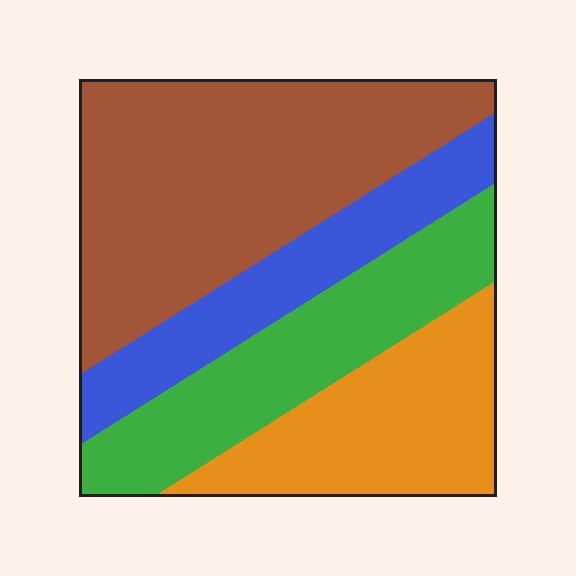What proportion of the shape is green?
Green covers around 25% of the shape.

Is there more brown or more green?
Brown.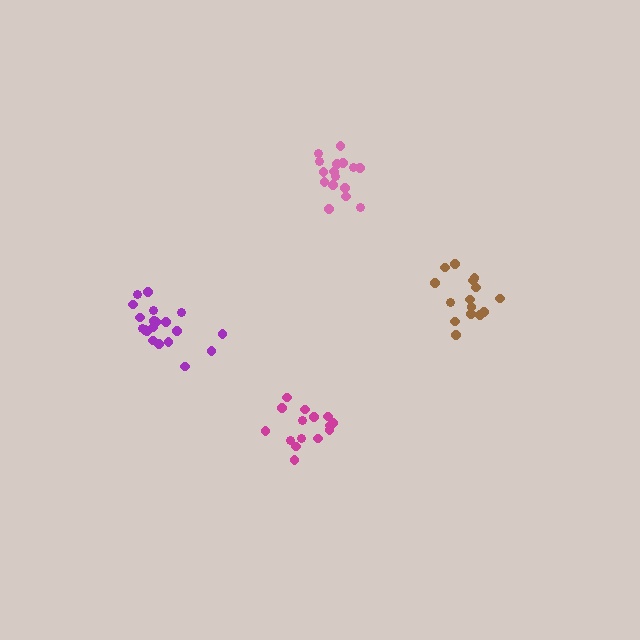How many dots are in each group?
Group 1: 15 dots, Group 2: 16 dots, Group 3: 15 dots, Group 4: 20 dots (66 total).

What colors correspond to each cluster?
The clusters are colored: magenta, pink, brown, purple.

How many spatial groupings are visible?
There are 4 spatial groupings.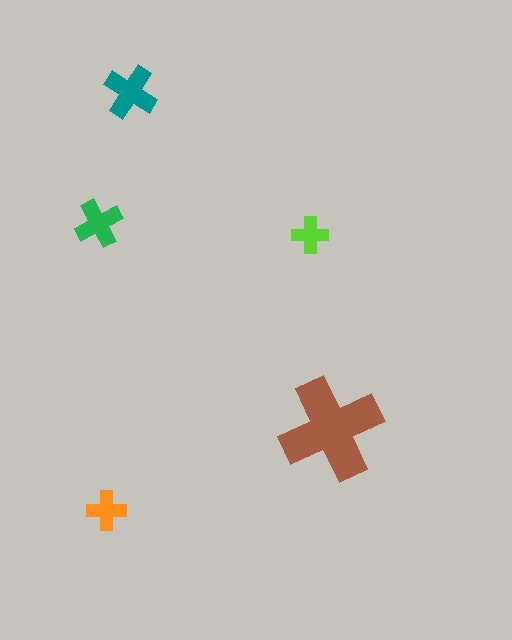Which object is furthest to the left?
The green cross is leftmost.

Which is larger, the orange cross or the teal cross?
The teal one.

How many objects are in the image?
There are 5 objects in the image.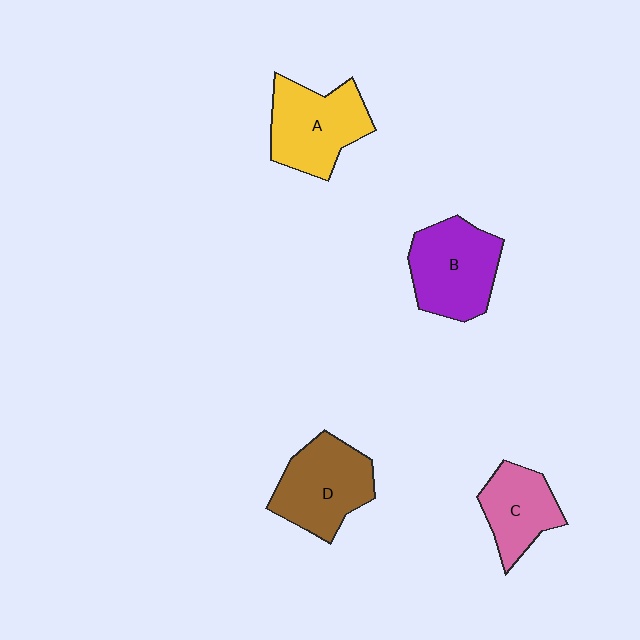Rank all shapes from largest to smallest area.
From largest to smallest: B (purple), A (yellow), D (brown), C (pink).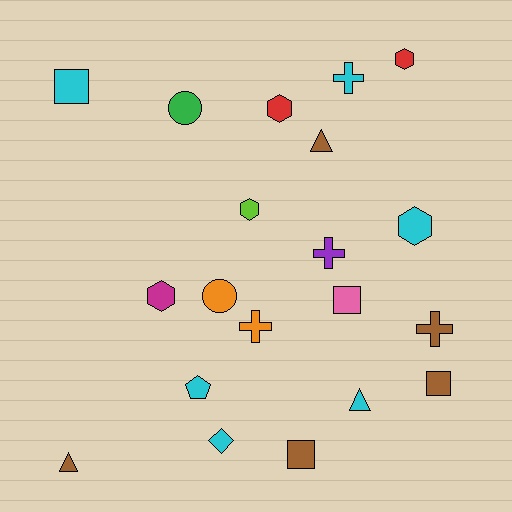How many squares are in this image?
There are 4 squares.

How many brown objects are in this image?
There are 5 brown objects.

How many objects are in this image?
There are 20 objects.